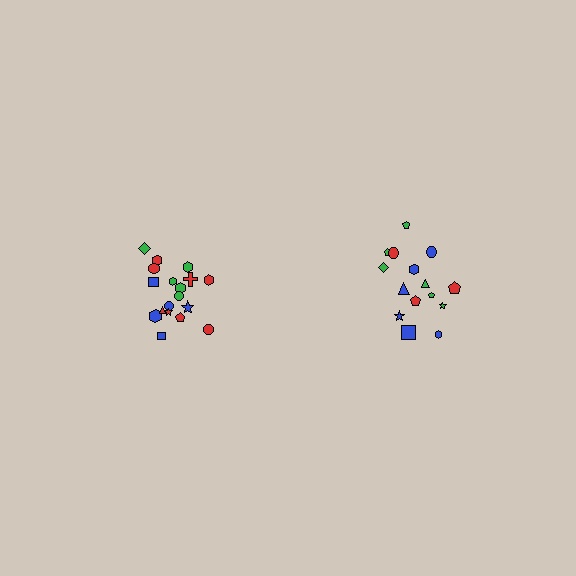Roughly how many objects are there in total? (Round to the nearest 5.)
Roughly 35 objects in total.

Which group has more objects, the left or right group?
The left group.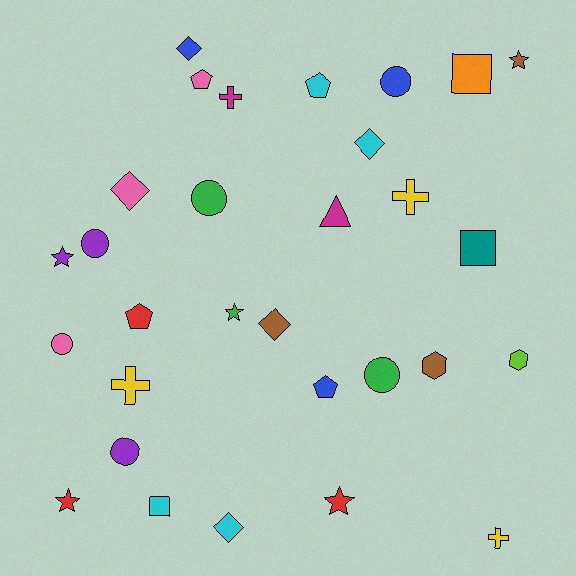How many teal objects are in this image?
There is 1 teal object.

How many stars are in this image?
There are 5 stars.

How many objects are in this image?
There are 30 objects.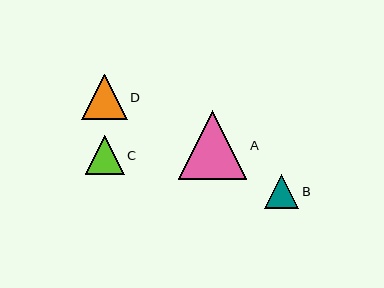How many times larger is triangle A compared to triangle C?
Triangle A is approximately 1.8 times the size of triangle C.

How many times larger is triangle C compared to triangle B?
Triangle C is approximately 1.1 times the size of triangle B.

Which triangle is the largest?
Triangle A is the largest with a size of approximately 69 pixels.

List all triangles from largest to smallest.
From largest to smallest: A, D, C, B.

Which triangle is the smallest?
Triangle B is the smallest with a size of approximately 34 pixels.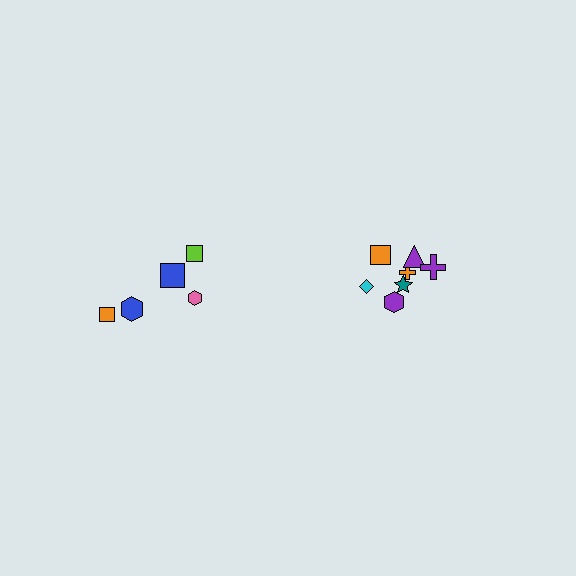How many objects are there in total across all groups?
There are 12 objects.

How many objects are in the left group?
There are 5 objects.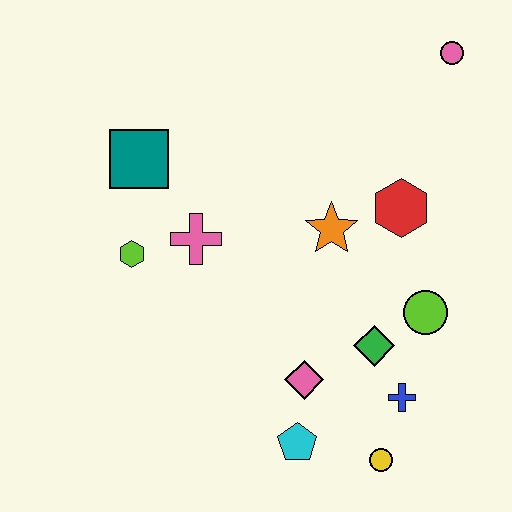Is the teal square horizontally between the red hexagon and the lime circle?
No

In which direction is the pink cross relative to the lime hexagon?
The pink cross is to the right of the lime hexagon.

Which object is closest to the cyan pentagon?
The pink diamond is closest to the cyan pentagon.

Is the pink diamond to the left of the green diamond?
Yes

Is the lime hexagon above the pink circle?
No